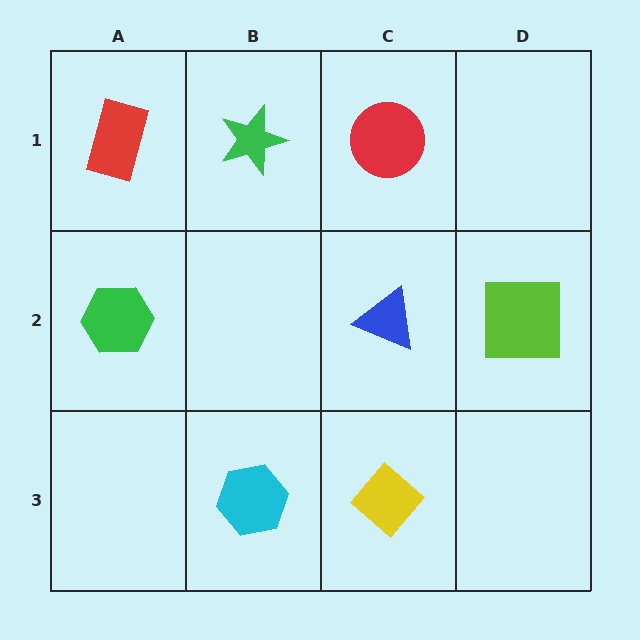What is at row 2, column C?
A blue triangle.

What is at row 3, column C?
A yellow diamond.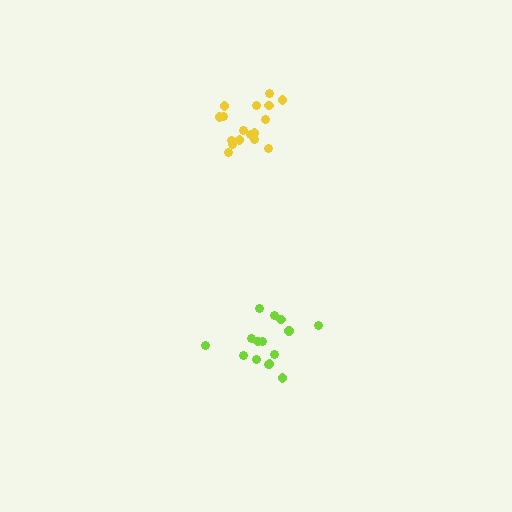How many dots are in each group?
Group 1: 17 dots, Group 2: 15 dots (32 total).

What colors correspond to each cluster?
The clusters are colored: yellow, lime.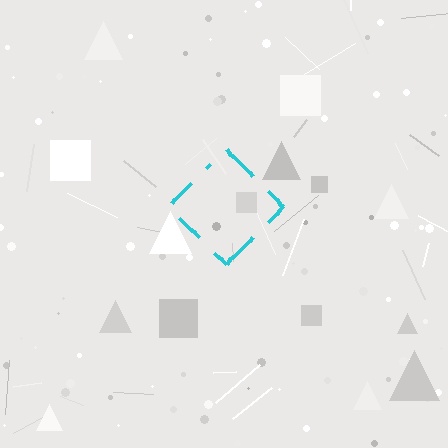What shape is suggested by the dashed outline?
The dashed outline suggests a diamond.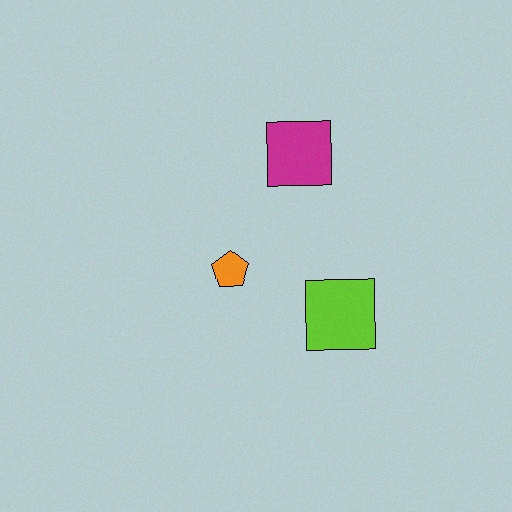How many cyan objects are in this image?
There are no cyan objects.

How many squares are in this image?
There are 2 squares.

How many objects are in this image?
There are 3 objects.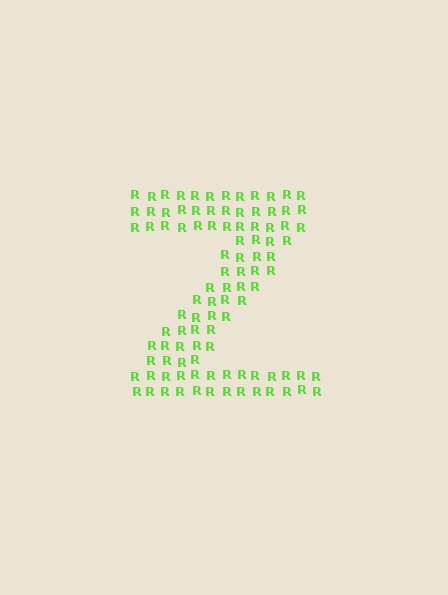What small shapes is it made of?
It is made of small letter R's.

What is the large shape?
The large shape is the letter Z.